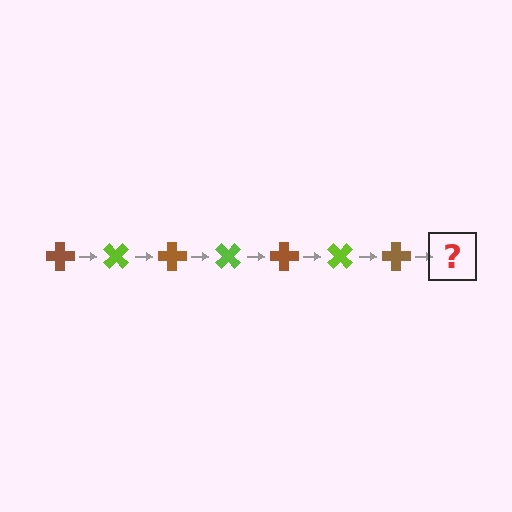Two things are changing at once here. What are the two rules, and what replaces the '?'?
The two rules are that it rotates 45 degrees each step and the color cycles through brown and lime. The '?' should be a lime cross, rotated 315 degrees from the start.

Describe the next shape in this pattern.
It should be a lime cross, rotated 315 degrees from the start.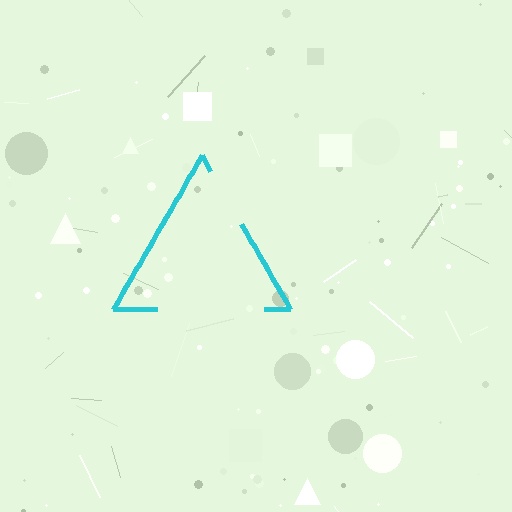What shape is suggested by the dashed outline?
The dashed outline suggests a triangle.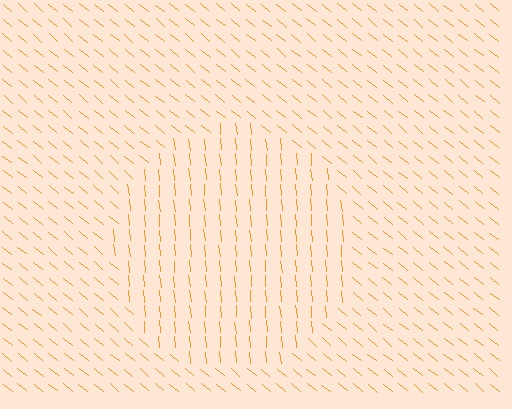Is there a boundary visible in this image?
Yes, there is a texture boundary formed by a change in line orientation.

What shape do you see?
I see a circle.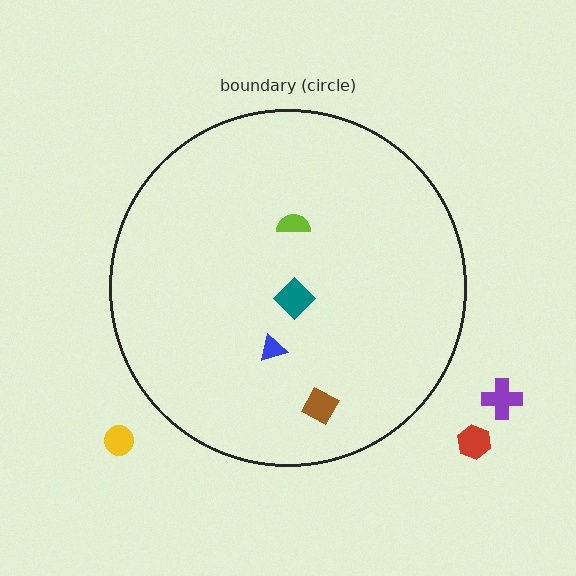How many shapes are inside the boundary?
4 inside, 3 outside.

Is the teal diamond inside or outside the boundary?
Inside.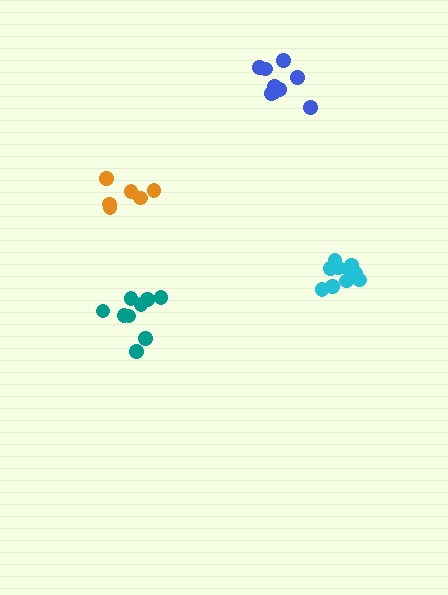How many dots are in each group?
Group 1: 10 dots, Group 2: 9 dots, Group 3: 6 dots, Group 4: 9 dots (34 total).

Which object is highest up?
The blue cluster is topmost.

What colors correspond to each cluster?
The clusters are colored: cyan, blue, orange, teal.